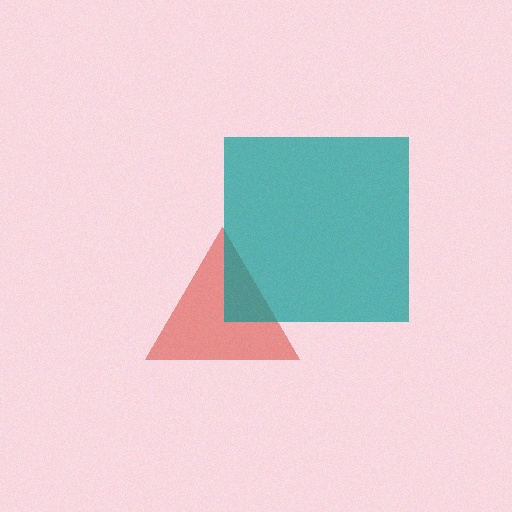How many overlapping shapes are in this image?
There are 2 overlapping shapes in the image.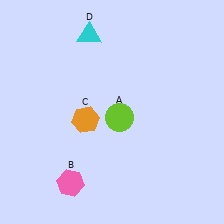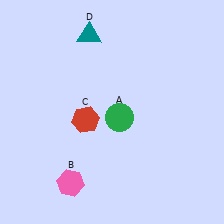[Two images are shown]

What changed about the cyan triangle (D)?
In Image 1, D is cyan. In Image 2, it changed to teal.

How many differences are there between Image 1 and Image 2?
There are 3 differences between the two images.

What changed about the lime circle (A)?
In Image 1, A is lime. In Image 2, it changed to green.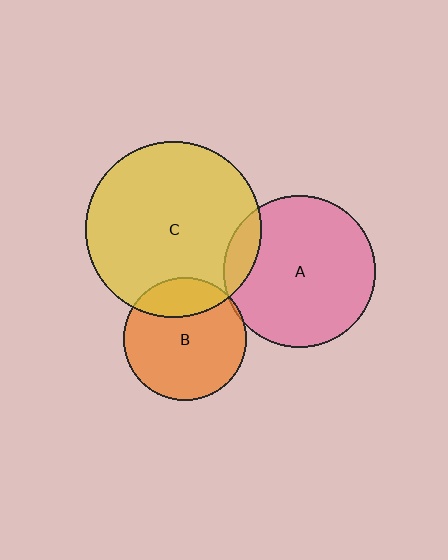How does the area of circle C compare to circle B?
Approximately 2.0 times.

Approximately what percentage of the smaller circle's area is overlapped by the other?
Approximately 10%.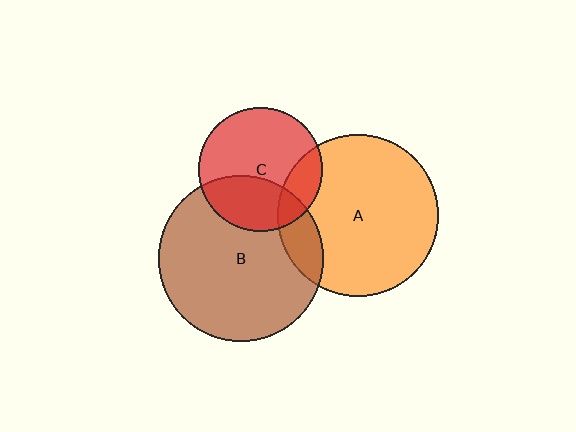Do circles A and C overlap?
Yes.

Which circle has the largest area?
Circle B (brown).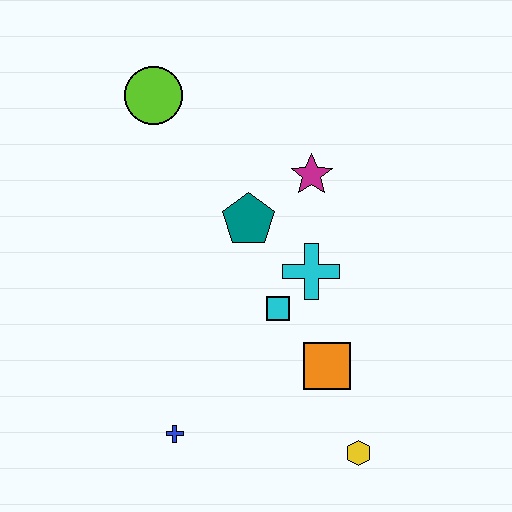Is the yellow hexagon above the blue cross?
No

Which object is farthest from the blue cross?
The lime circle is farthest from the blue cross.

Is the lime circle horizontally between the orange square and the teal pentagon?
No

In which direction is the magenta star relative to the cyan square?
The magenta star is above the cyan square.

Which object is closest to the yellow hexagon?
The orange square is closest to the yellow hexagon.